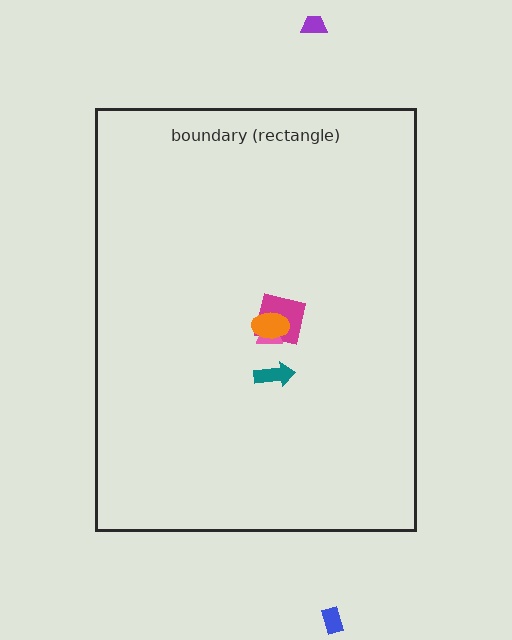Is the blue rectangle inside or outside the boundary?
Outside.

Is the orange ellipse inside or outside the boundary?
Inside.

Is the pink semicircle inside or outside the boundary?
Inside.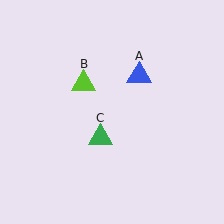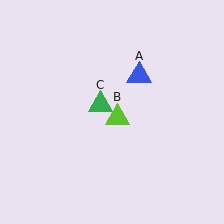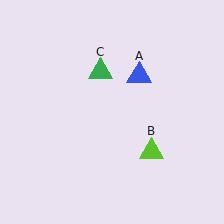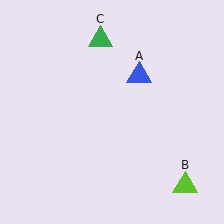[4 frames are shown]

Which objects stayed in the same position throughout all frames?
Blue triangle (object A) remained stationary.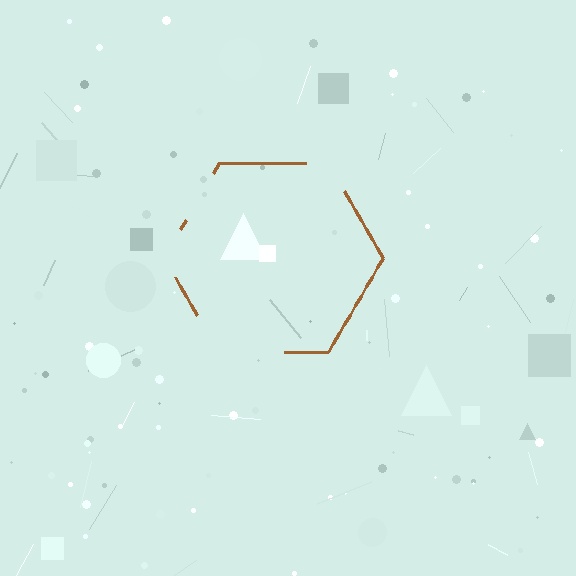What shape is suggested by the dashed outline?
The dashed outline suggests a hexagon.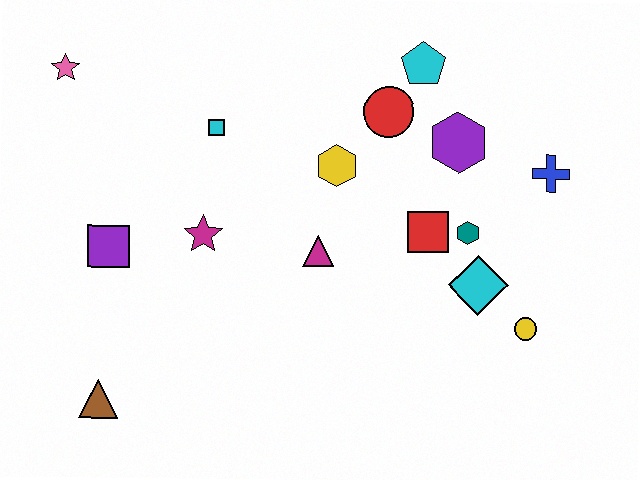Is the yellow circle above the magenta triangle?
No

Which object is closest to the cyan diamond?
The teal hexagon is closest to the cyan diamond.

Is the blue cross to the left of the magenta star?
No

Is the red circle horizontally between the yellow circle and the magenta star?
Yes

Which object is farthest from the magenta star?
The blue cross is farthest from the magenta star.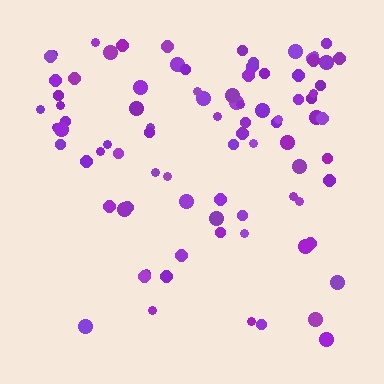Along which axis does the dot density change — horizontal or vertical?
Vertical.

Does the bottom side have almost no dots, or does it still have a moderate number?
Still a moderate number, just noticeably fewer than the top.